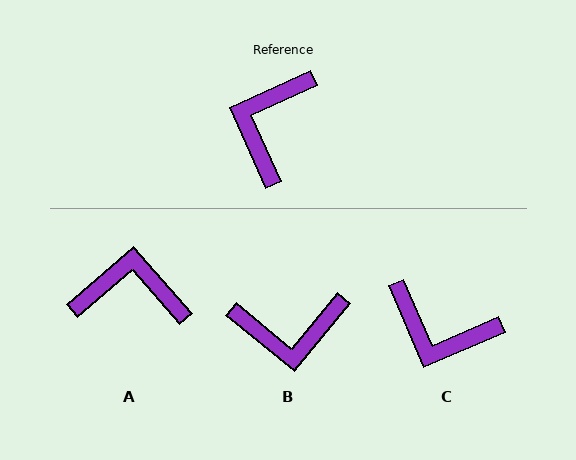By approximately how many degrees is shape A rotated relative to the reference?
Approximately 74 degrees clockwise.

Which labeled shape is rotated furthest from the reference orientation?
B, about 116 degrees away.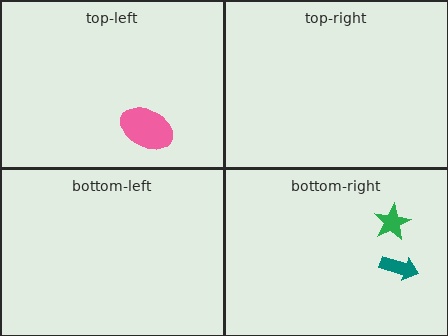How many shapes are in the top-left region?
1.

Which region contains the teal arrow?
The bottom-right region.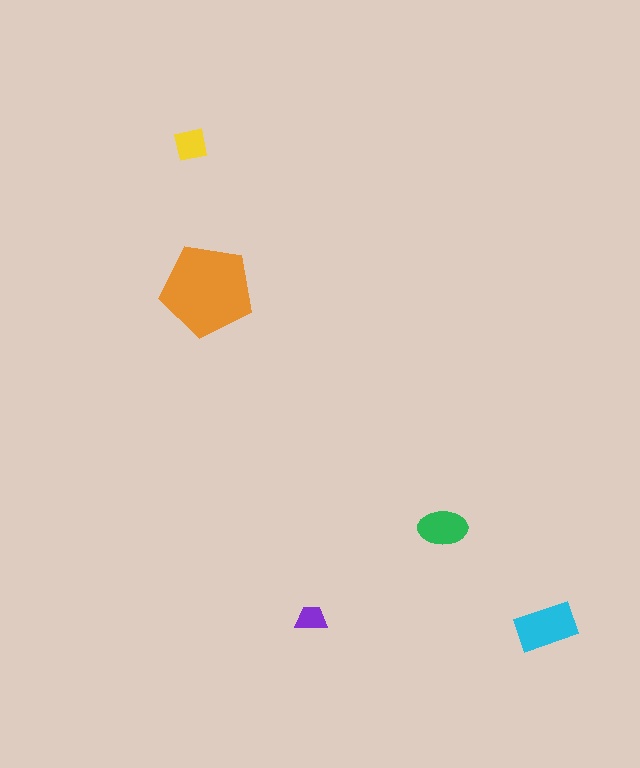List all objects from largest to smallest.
The orange pentagon, the cyan rectangle, the green ellipse, the yellow square, the purple trapezoid.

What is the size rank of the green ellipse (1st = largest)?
3rd.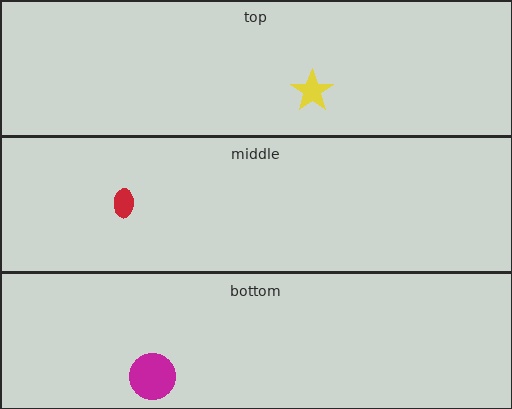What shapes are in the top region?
The yellow star.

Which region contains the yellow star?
The top region.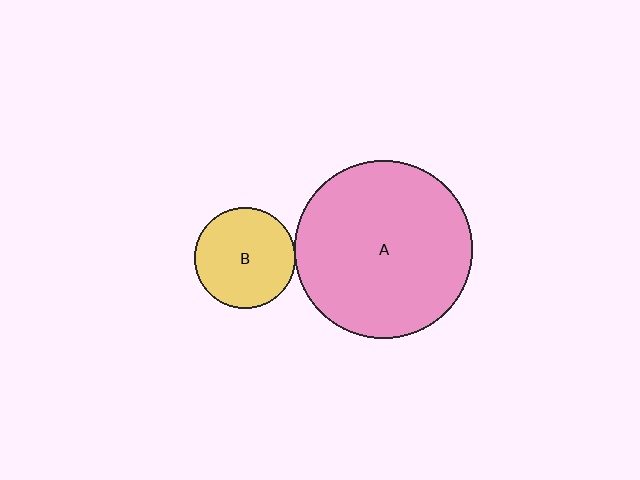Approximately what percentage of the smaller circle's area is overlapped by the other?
Approximately 5%.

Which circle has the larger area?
Circle A (pink).